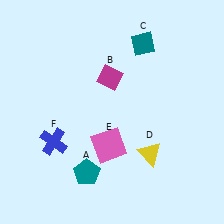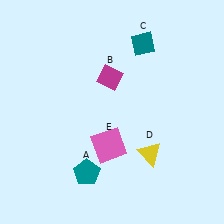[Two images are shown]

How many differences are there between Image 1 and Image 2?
There is 1 difference between the two images.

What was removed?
The blue cross (F) was removed in Image 2.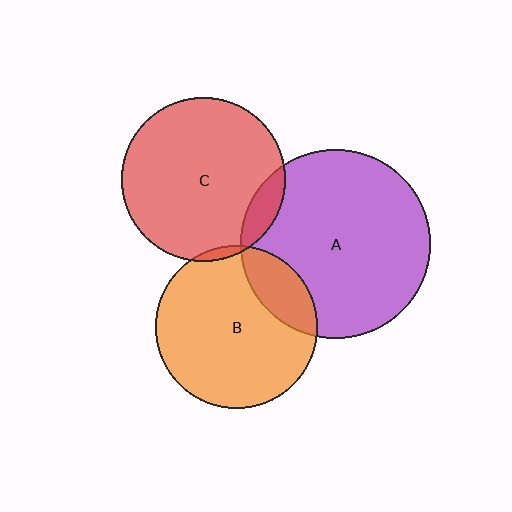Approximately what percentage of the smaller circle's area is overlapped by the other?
Approximately 20%.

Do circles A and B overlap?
Yes.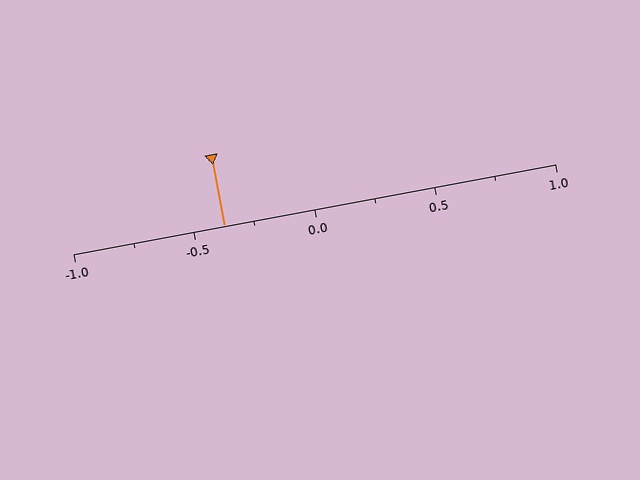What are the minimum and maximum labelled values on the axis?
The axis runs from -1.0 to 1.0.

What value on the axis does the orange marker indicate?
The marker indicates approximately -0.38.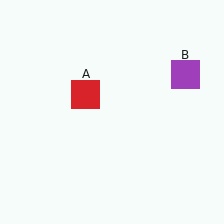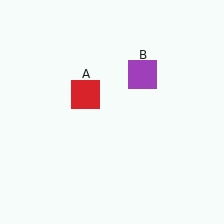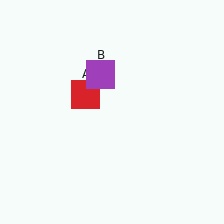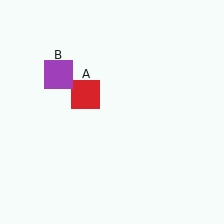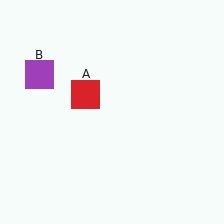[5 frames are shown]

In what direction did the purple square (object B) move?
The purple square (object B) moved left.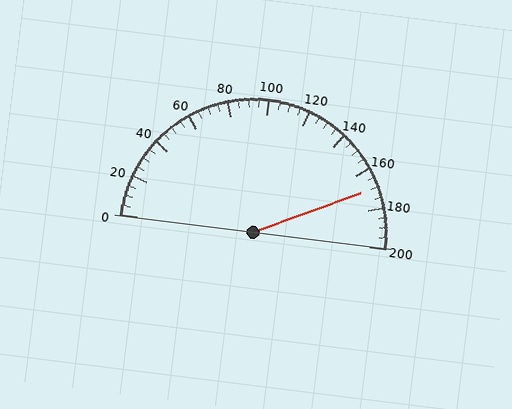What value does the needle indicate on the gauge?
The needle indicates approximately 170.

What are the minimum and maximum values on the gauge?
The gauge ranges from 0 to 200.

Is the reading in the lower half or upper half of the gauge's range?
The reading is in the upper half of the range (0 to 200).